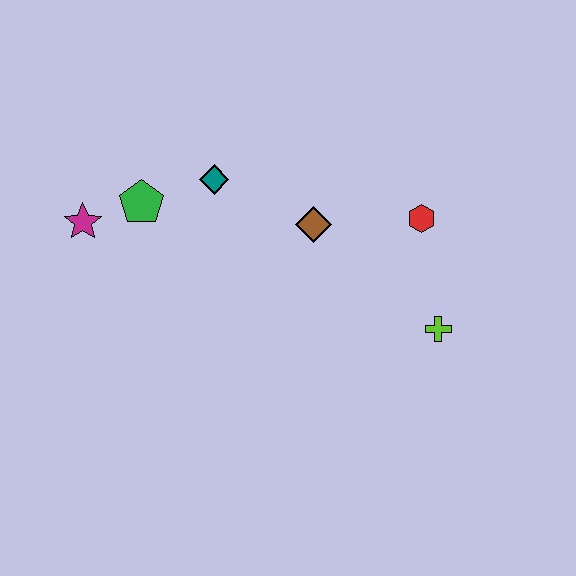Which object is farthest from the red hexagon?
The magenta star is farthest from the red hexagon.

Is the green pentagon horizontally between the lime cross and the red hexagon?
No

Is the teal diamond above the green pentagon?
Yes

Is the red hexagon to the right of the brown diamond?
Yes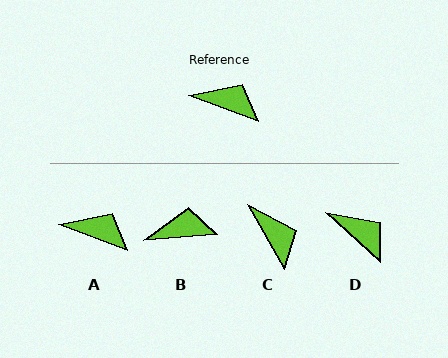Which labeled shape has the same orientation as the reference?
A.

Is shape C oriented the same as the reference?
No, it is off by about 39 degrees.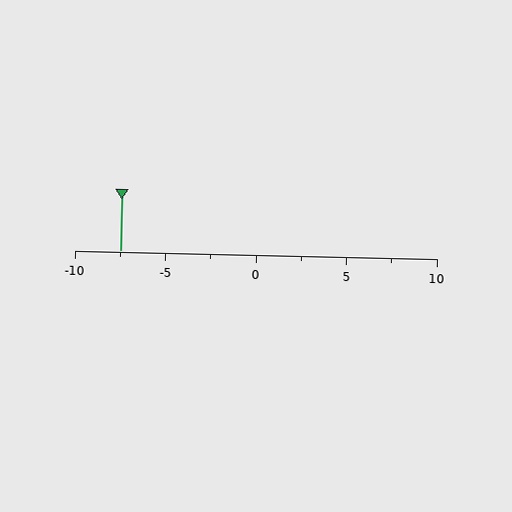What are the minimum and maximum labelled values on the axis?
The axis runs from -10 to 10.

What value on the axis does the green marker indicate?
The marker indicates approximately -7.5.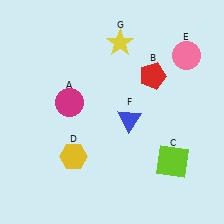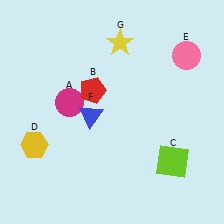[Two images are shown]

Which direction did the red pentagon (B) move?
The red pentagon (B) moved left.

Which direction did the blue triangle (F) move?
The blue triangle (F) moved left.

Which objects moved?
The objects that moved are: the red pentagon (B), the yellow hexagon (D), the blue triangle (F).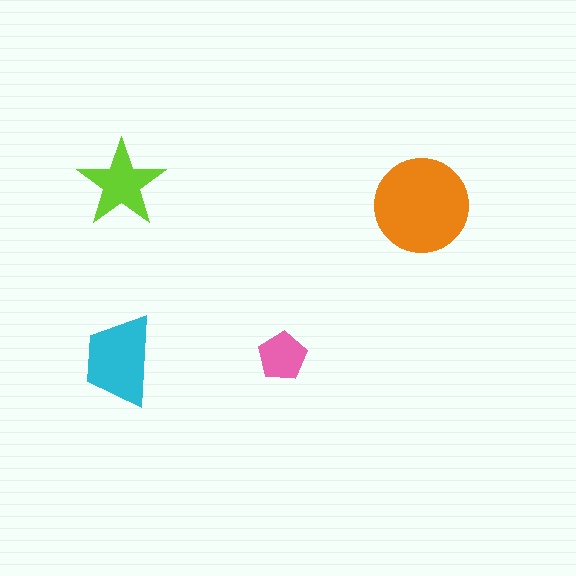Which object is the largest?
The orange circle.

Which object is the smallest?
The pink pentagon.